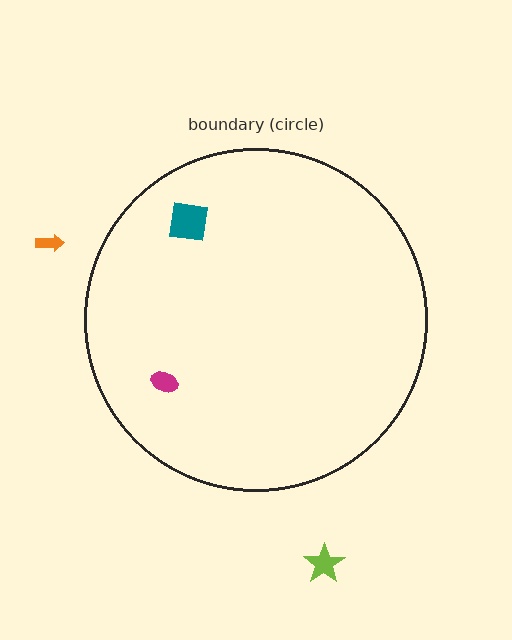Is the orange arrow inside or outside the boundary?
Outside.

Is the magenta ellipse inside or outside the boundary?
Inside.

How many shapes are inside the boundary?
2 inside, 2 outside.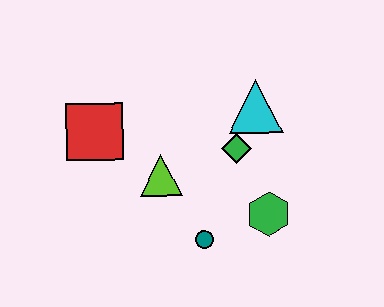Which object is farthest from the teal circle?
The red square is farthest from the teal circle.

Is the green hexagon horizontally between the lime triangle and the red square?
No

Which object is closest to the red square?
The lime triangle is closest to the red square.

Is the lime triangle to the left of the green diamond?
Yes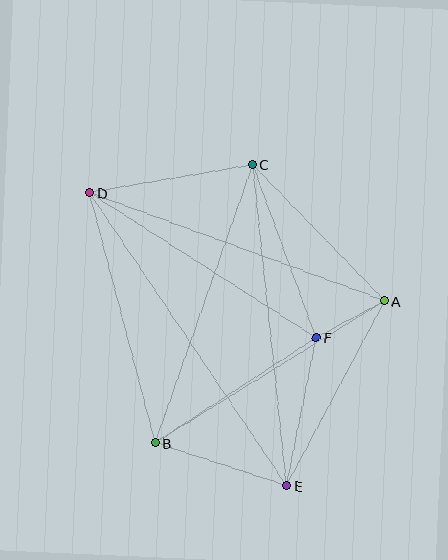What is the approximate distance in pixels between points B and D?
The distance between B and D is approximately 259 pixels.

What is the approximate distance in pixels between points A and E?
The distance between A and E is approximately 209 pixels.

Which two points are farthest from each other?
Points D and E are farthest from each other.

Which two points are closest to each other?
Points A and F are closest to each other.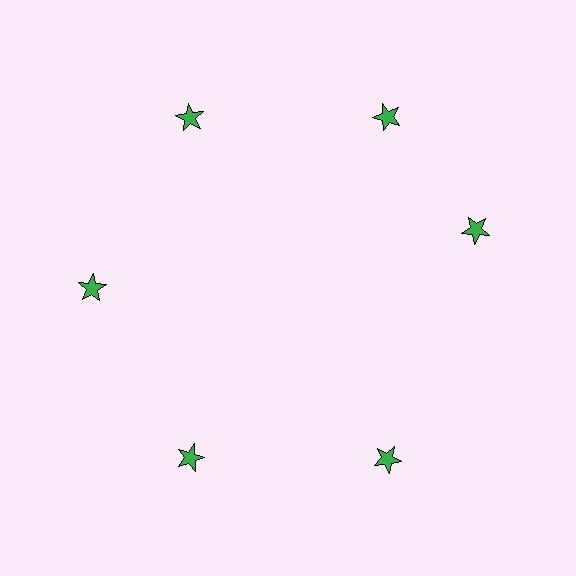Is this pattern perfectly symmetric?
No. The 6 green stars are arranged in a ring, but one element near the 3 o'clock position is rotated out of alignment along the ring, breaking the 6-fold rotational symmetry.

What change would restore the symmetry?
The symmetry would be restored by rotating it back into even spacing with its neighbors so that all 6 stars sit at equal angles and equal distance from the center.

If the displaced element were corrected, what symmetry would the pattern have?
It would have 6-fold rotational symmetry — the pattern would map onto itself every 60 degrees.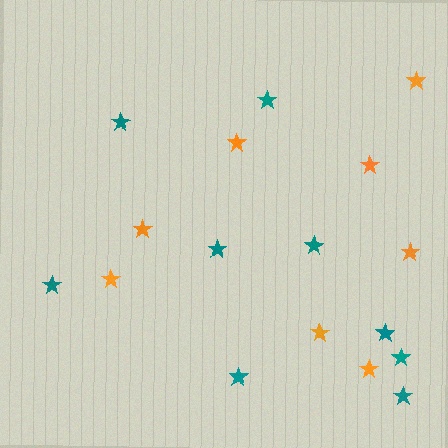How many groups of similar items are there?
There are 2 groups: one group of teal stars (9) and one group of orange stars (8).